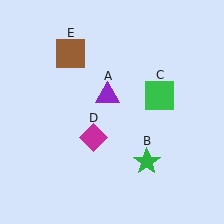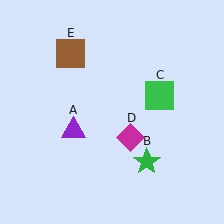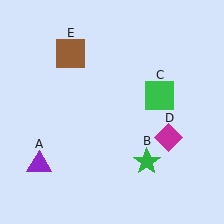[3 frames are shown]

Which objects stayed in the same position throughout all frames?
Green star (object B) and green square (object C) and brown square (object E) remained stationary.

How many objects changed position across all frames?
2 objects changed position: purple triangle (object A), magenta diamond (object D).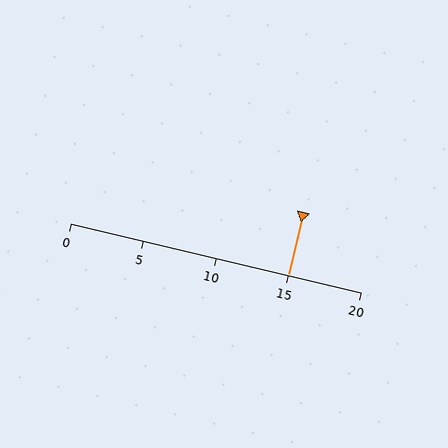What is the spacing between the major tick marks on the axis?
The major ticks are spaced 5 apart.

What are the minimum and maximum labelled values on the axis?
The axis runs from 0 to 20.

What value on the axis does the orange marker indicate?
The marker indicates approximately 15.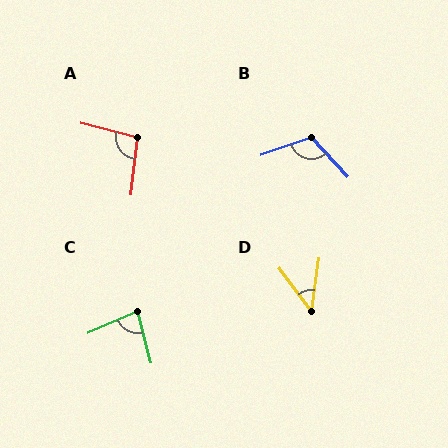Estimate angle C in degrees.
Approximately 81 degrees.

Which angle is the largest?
B, at approximately 114 degrees.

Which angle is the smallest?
D, at approximately 45 degrees.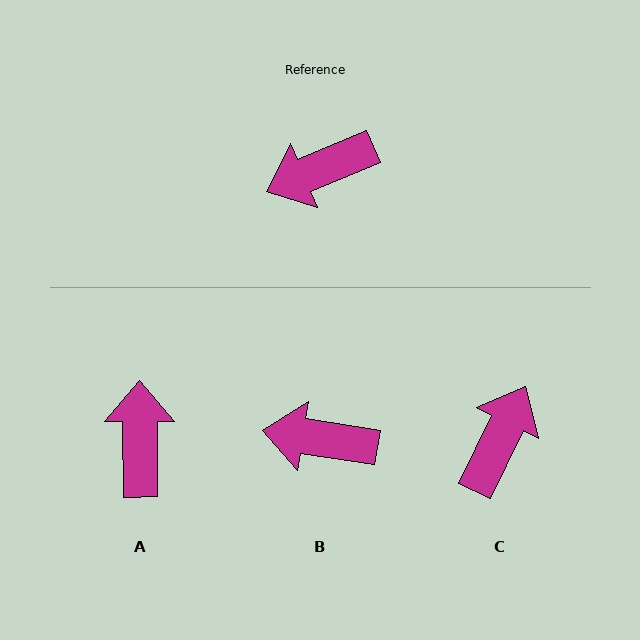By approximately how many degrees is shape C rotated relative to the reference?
Approximately 139 degrees clockwise.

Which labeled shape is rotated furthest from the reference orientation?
C, about 139 degrees away.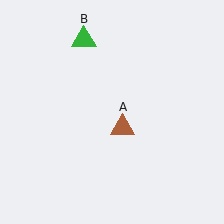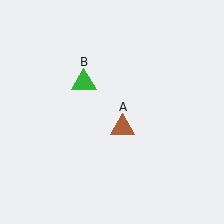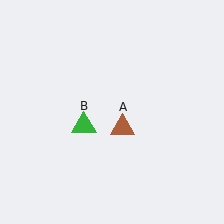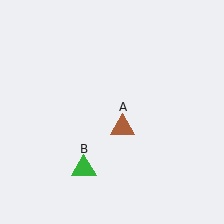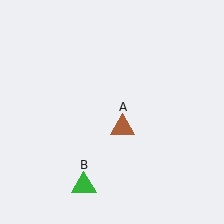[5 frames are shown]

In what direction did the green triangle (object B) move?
The green triangle (object B) moved down.